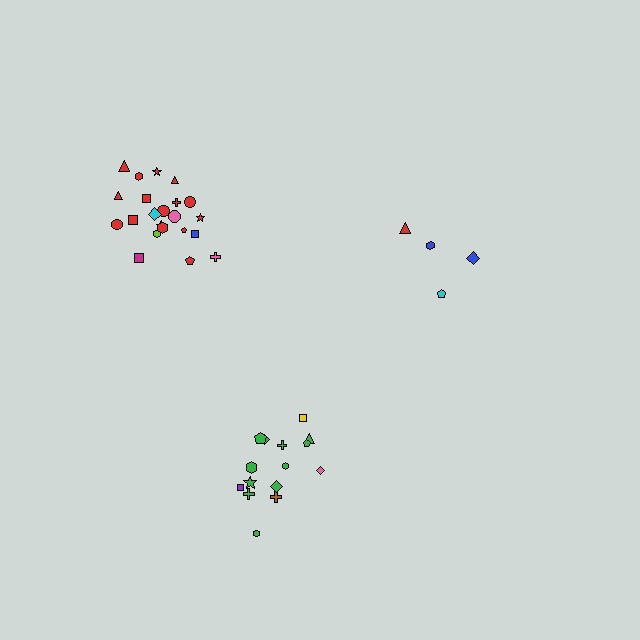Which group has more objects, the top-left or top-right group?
The top-left group.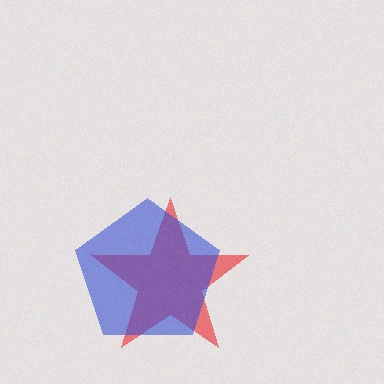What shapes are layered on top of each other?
The layered shapes are: a red star, a blue pentagon.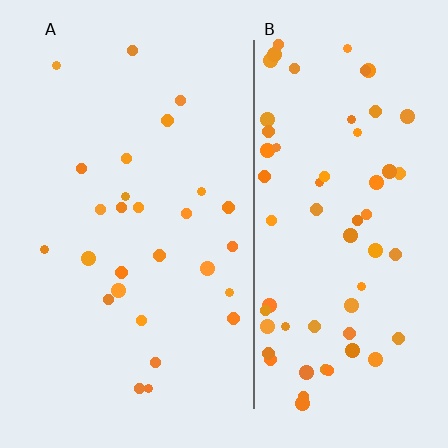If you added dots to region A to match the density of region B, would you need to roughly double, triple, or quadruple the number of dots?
Approximately double.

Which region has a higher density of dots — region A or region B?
B (the right).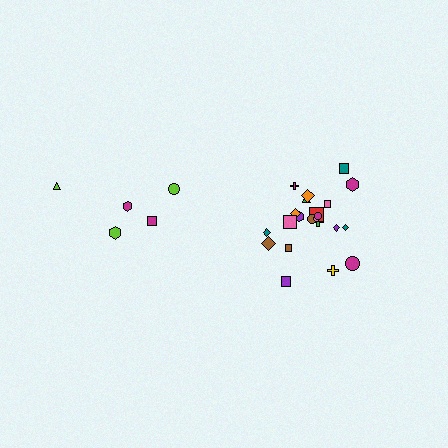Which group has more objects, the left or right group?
The right group.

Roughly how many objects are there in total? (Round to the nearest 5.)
Roughly 25 objects in total.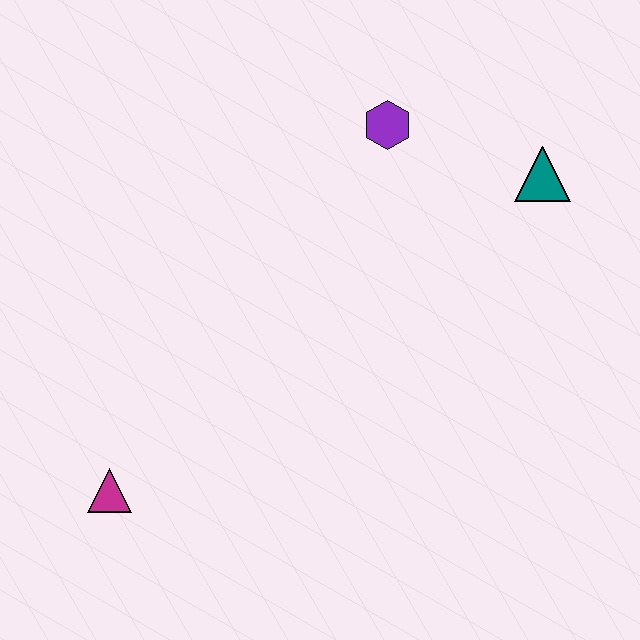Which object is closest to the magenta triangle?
The purple hexagon is closest to the magenta triangle.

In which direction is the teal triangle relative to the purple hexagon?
The teal triangle is to the right of the purple hexagon.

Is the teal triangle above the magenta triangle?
Yes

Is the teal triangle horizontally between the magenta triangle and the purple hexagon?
No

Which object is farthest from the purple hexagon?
The magenta triangle is farthest from the purple hexagon.